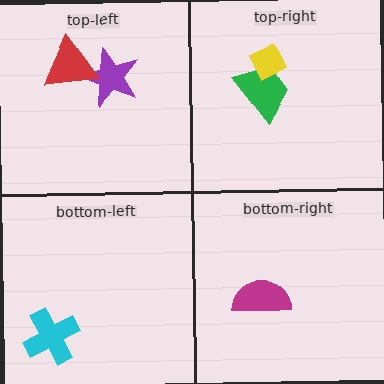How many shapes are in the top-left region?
2.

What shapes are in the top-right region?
The green trapezoid, the yellow diamond.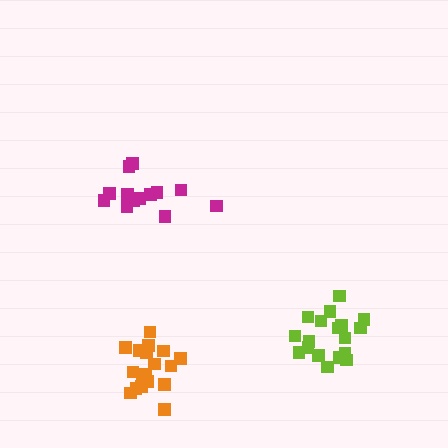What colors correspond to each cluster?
The clusters are colored: orange, lime, magenta.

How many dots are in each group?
Group 1: 19 dots, Group 2: 18 dots, Group 3: 13 dots (50 total).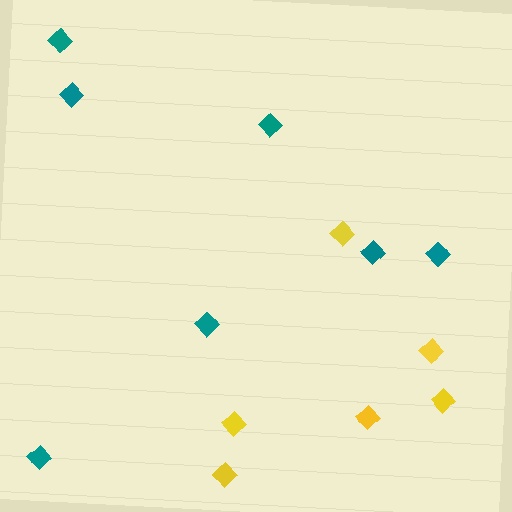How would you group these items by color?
There are 2 groups: one group of yellow diamonds (6) and one group of teal diamonds (7).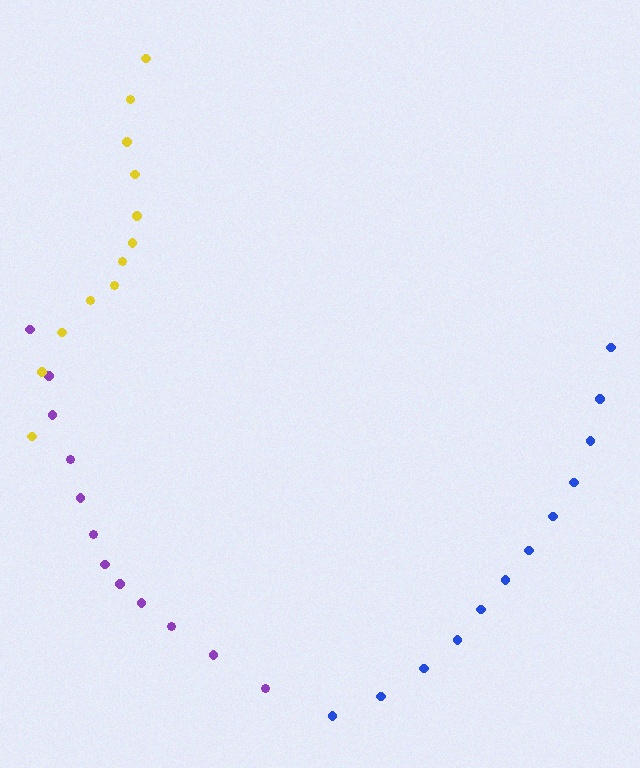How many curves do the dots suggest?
There are 3 distinct paths.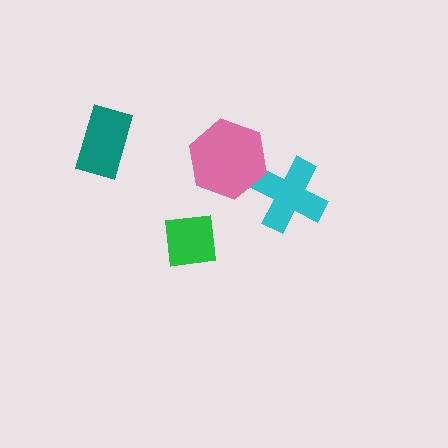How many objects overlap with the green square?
0 objects overlap with the green square.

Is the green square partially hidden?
No, no other shape covers it.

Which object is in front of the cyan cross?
The pink hexagon is in front of the cyan cross.